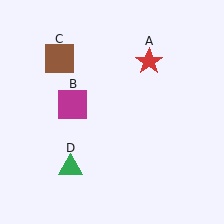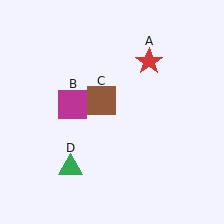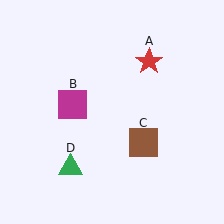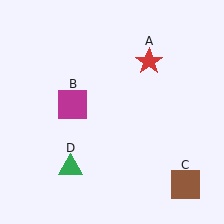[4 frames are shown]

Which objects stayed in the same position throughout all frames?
Red star (object A) and magenta square (object B) and green triangle (object D) remained stationary.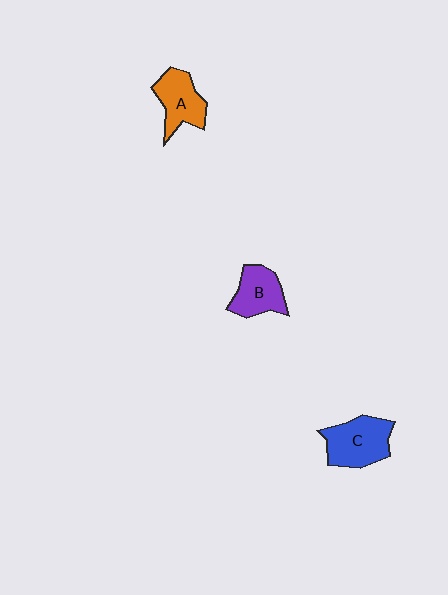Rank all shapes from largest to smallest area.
From largest to smallest: C (blue), A (orange), B (purple).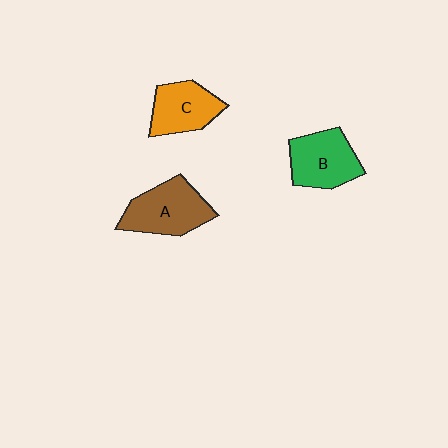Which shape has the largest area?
Shape A (brown).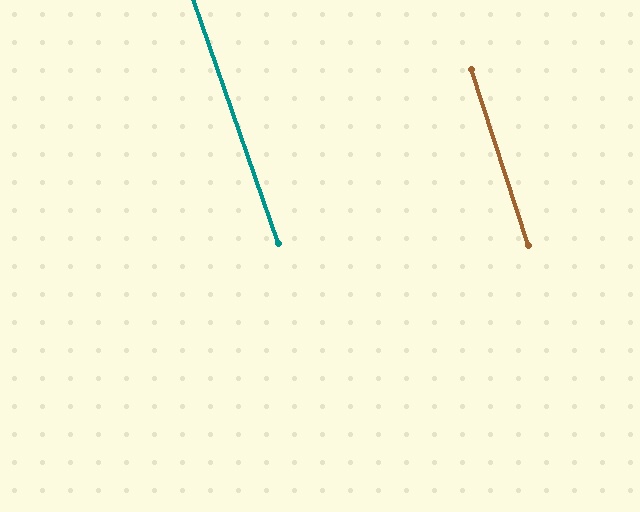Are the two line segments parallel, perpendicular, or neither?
Parallel — their directions differ by only 1.3°.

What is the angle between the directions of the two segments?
Approximately 1 degree.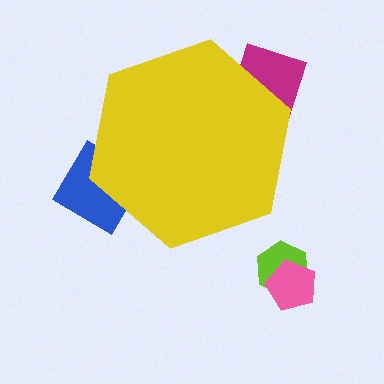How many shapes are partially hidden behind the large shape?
2 shapes are partially hidden.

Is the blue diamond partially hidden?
Yes, the blue diamond is partially hidden behind the yellow hexagon.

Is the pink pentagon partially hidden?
No, the pink pentagon is fully visible.